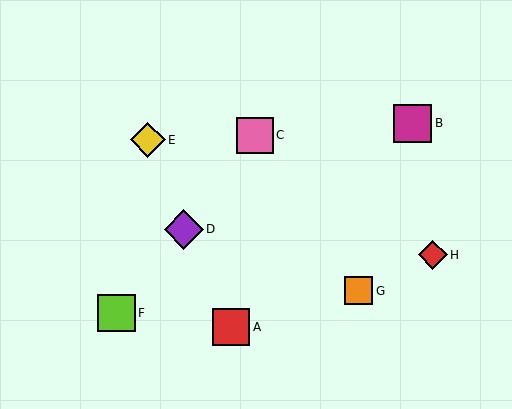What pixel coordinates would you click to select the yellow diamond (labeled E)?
Click at (148, 140) to select the yellow diamond E.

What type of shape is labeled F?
Shape F is a lime square.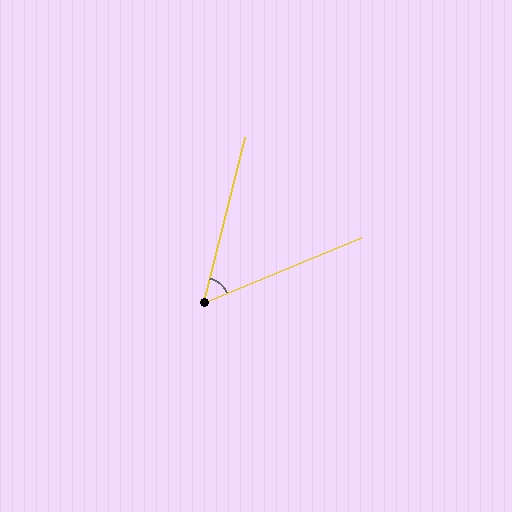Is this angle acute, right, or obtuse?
It is acute.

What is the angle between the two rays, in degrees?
Approximately 54 degrees.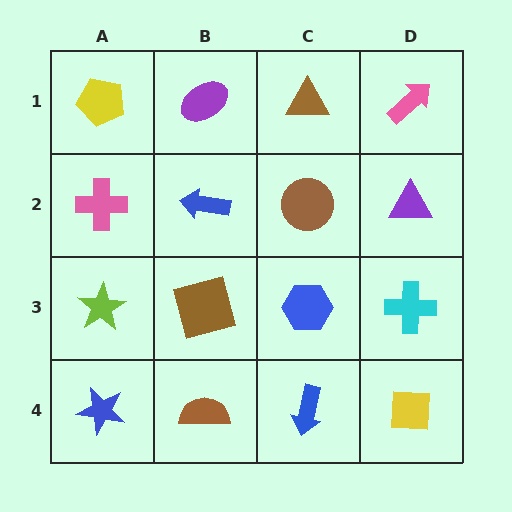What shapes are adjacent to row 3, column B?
A blue arrow (row 2, column B), a brown semicircle (row 4, column B), a lime star (row 3, column A), a blue hexagon (row 3, column C).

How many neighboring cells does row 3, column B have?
4.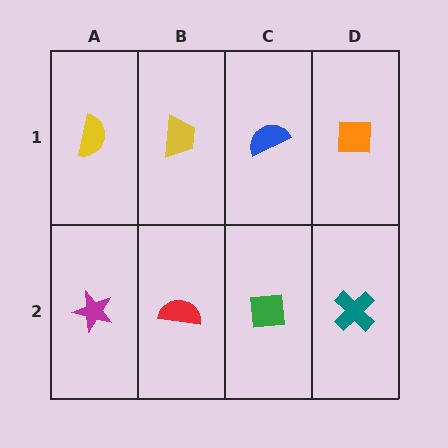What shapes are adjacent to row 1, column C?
A green square (row 2, column C), a yellow trapezoid (row 1, column B), an orange square (row 1, column D).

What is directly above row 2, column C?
A blue semicircle.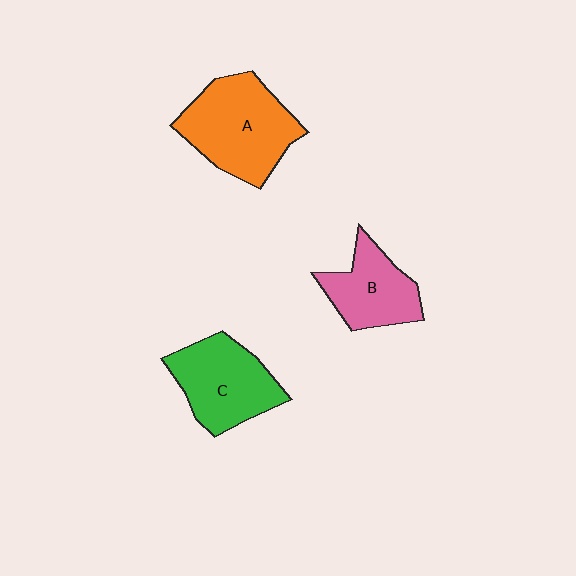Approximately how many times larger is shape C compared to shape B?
Approximately 1.2 times.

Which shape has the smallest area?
Shape B (pink).